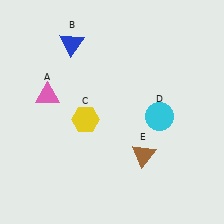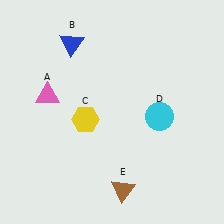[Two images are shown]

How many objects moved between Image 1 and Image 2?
1 object moved between the two images.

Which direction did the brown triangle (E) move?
The brown triangle (E) moved down.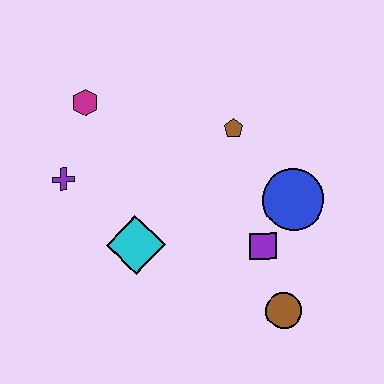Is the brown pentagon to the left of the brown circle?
Yes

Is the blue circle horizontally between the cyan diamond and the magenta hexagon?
No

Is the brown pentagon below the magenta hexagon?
Yes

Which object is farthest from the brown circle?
The magenta hexagon is farthest from the brown circle.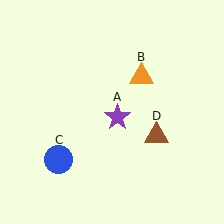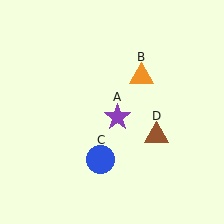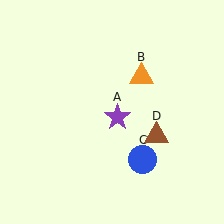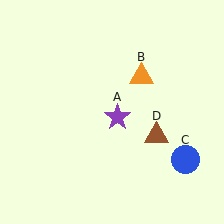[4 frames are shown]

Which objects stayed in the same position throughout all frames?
Purple star (object A) and orange triangle (object B) and brown triangle (object D) remained stationary.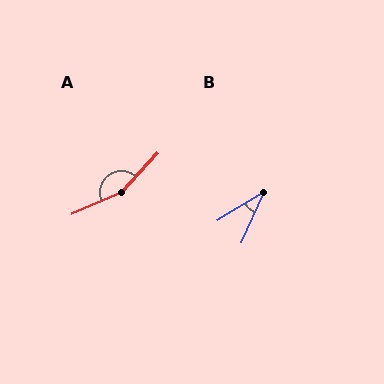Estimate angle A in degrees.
Approximately 157 degrees.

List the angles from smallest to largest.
B (34°), A (157°).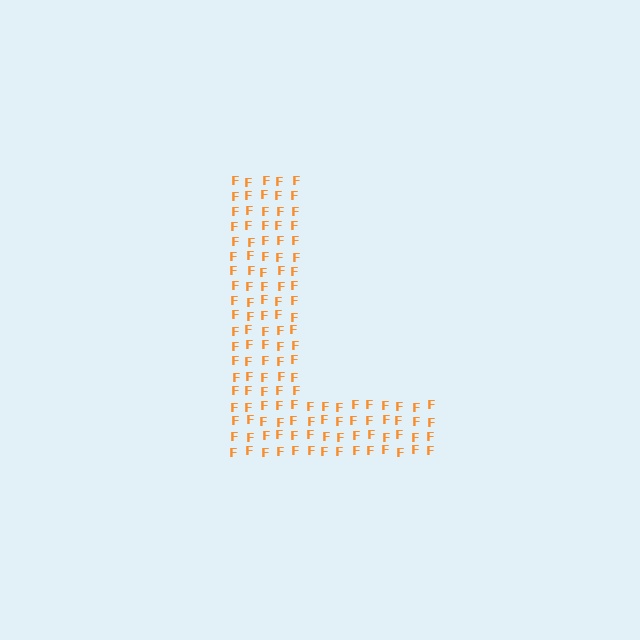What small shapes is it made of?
It is made of small letter F's.